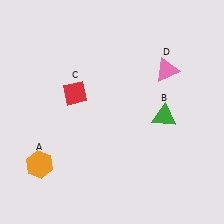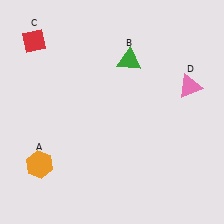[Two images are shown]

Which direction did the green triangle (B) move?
The green triangle (B) moved up.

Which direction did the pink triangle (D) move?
The pink triangle (D) moved right.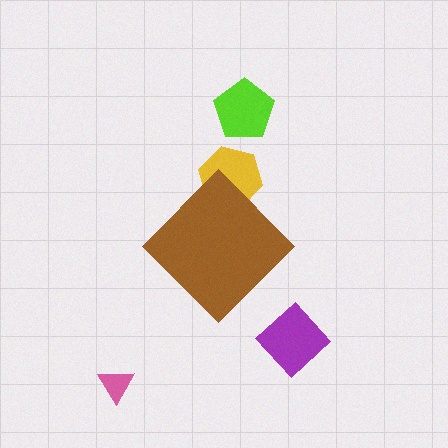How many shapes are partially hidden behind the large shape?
1 shape is partially hidden.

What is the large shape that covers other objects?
A brown diamond.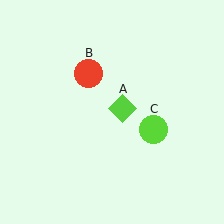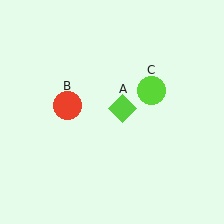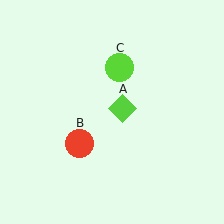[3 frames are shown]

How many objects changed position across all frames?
2 objects changed position: red circle (object B), lime circle (object C).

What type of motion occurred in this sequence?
The red circle (object B), lime circle (object C) rotated counterclockwise around the center of the scene.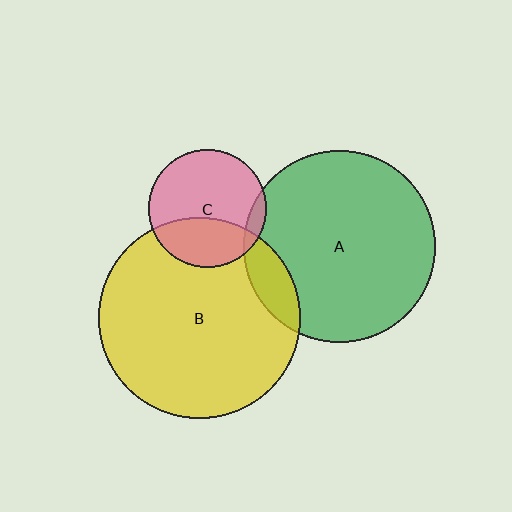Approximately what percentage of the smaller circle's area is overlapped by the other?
Approximately 10%.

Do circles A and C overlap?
Yes.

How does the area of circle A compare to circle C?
Approximately 2.7 times.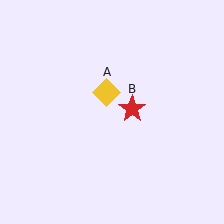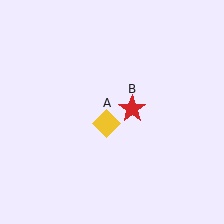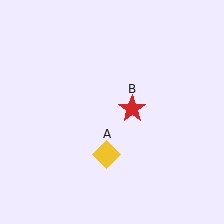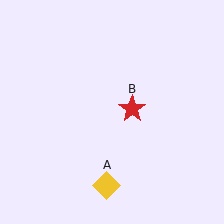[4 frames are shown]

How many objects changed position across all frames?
1 object changed position: yellow diamond (object A).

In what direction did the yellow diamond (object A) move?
The yellow diamond (object A) moved down.